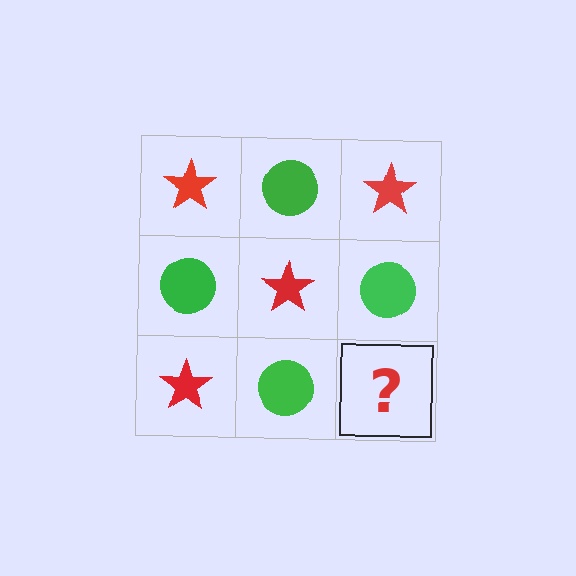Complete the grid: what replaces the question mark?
The question mark should be replaced with a red star.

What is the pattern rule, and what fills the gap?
The rule is that it alternates red star and green circle in a checkerboard pattern. The gap should be filled with a red star.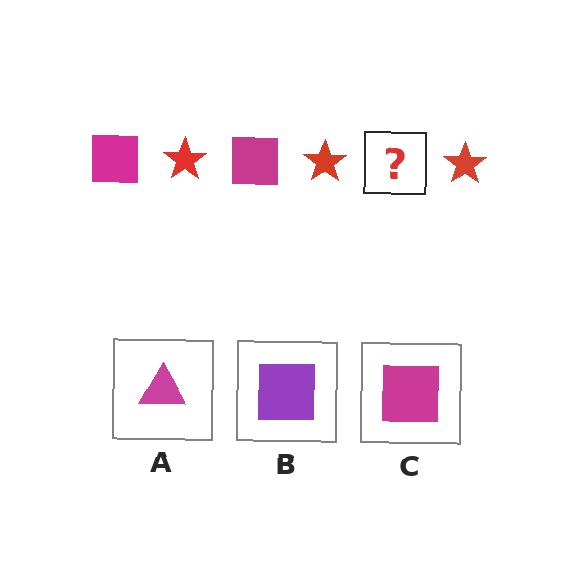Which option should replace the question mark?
Option C.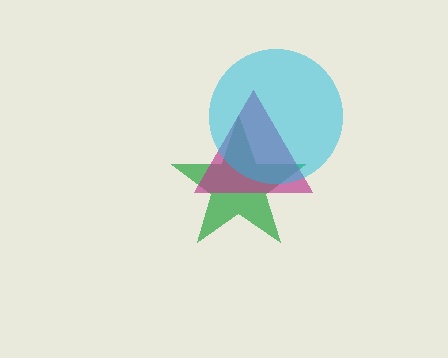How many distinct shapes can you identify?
There are 3 distinct shapes: a green star, a magenta triangle, a cyan circle.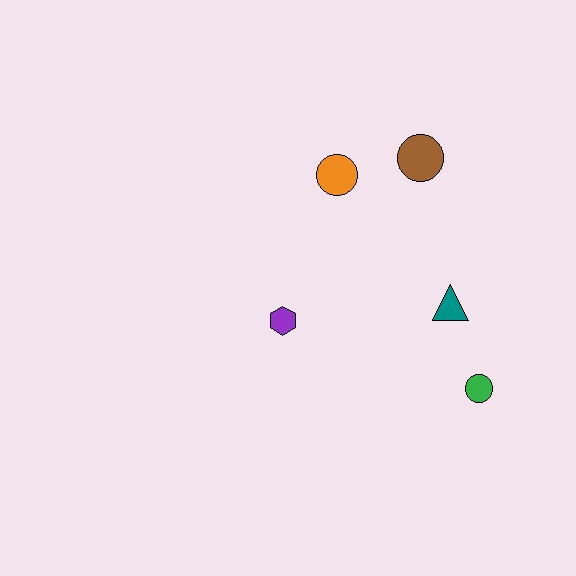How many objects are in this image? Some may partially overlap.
There are 5 objects.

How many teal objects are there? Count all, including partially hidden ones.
There is 1 teal object.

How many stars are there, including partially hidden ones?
There are no stars.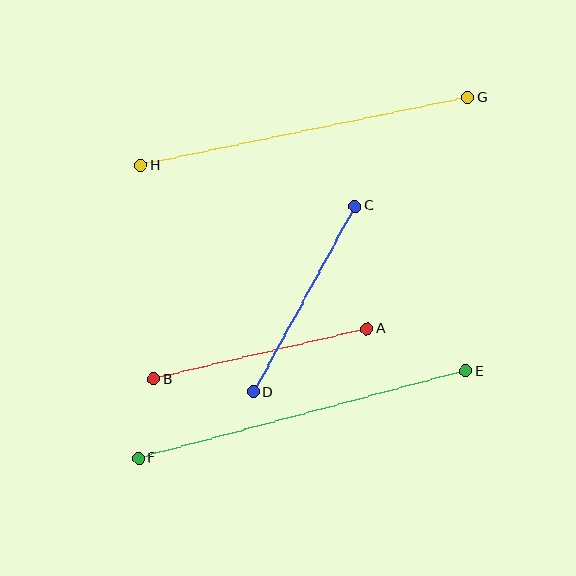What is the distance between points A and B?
The distance is approximately 219 pixels.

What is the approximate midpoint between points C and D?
The midpoint is at approximately (304, 299) pixels.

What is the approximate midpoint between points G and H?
The midpoint is at approximately (304, 131) pixels.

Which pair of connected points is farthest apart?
Points E and F are farthest apart.